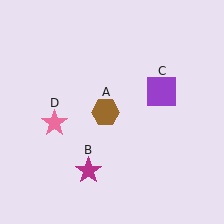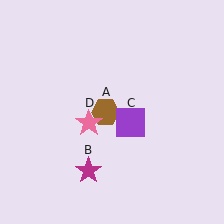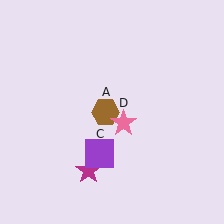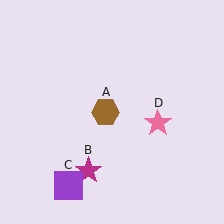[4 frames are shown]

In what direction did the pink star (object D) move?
The pink star (object D) moved right.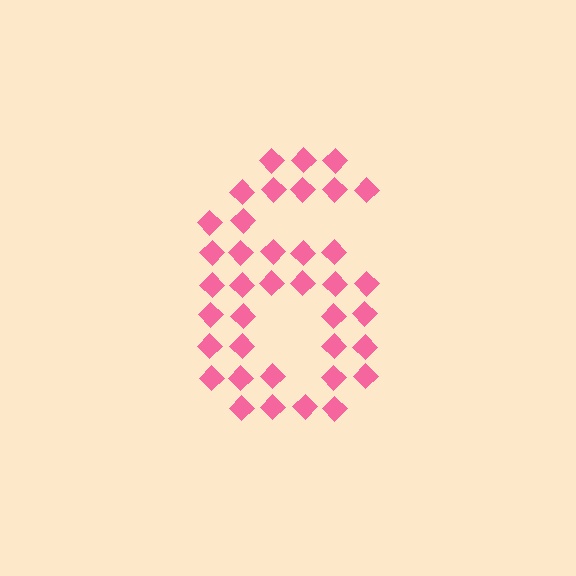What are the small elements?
The small elements are diamonds.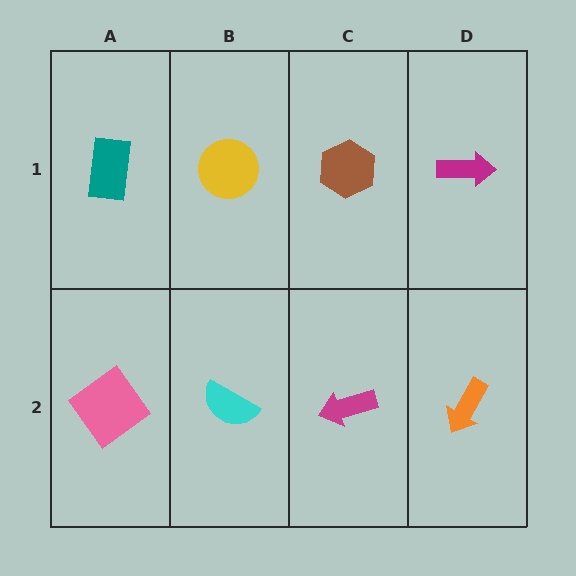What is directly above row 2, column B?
A yellow circle.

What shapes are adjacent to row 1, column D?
An orange arrow (row 2, column D), a brown hexagon (row 1, column C).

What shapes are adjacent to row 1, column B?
A cyan semicircle (row 2, column B), a teal rectangle (row 1, column A), a brown hexagon (row 1, column C).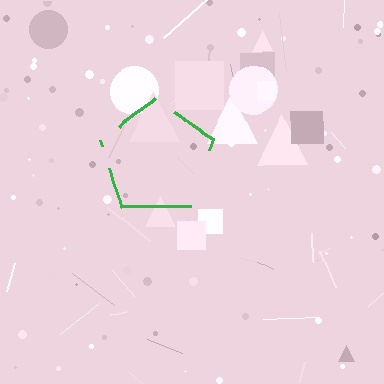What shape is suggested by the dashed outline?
The dashed outline suggests a pentagon.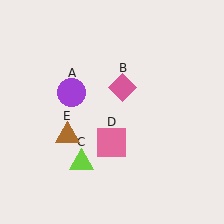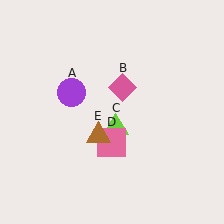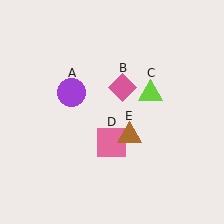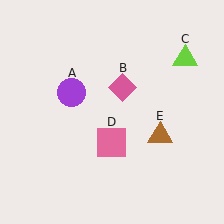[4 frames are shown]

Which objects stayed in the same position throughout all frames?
Purple circle (object A) and pink diamond (object B) and pink square (object D) remained stationary.